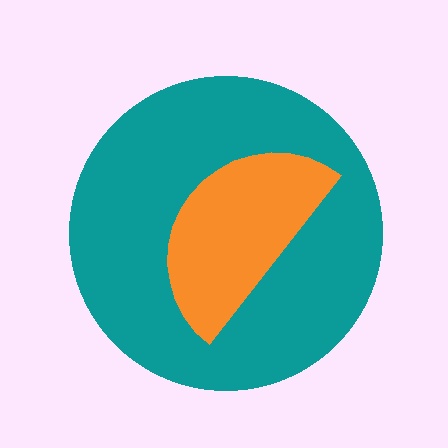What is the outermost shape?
The teal circle.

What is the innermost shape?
The orange semicircle.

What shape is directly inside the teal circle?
The orange semicircle.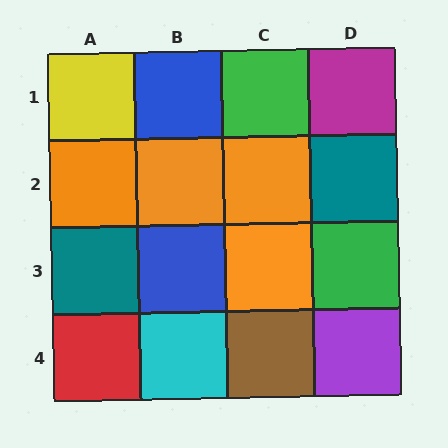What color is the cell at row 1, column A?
Yellow.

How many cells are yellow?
1 cell is yellow.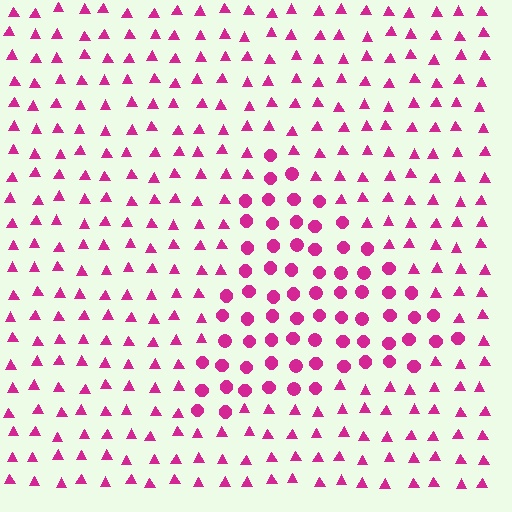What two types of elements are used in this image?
The image uses circles inside the triangle region and triangles outside it.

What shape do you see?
I see a triangle.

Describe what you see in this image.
The image is filled with small magenta elements arranged in a uniform grid. A triangle-shaped region contains circles, while the surrounding area contains triangles. The boundary is defined purely by the change in element shape.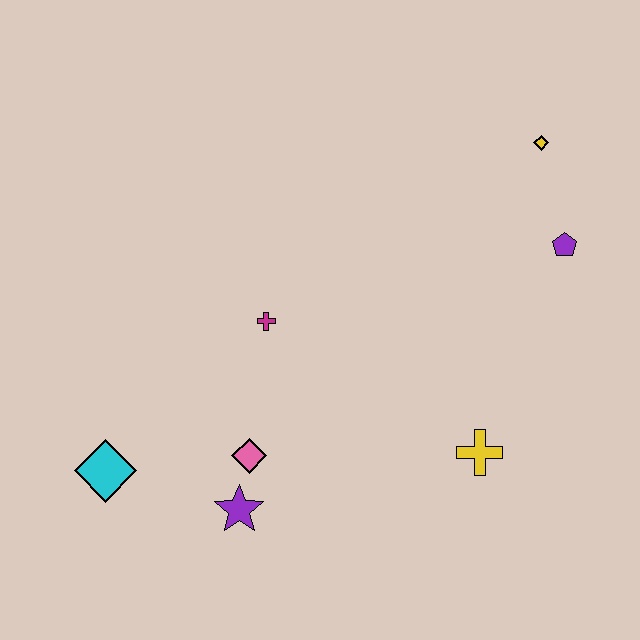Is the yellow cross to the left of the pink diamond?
No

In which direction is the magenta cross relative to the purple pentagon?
The magenta cross is to the left of the purple pentagon.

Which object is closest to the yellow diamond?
The purple pentagon is closest to the yellow diamond.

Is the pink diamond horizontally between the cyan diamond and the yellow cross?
Yes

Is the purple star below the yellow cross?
Yes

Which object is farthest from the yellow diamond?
The cyan diamond is farthest from the yellow diamond.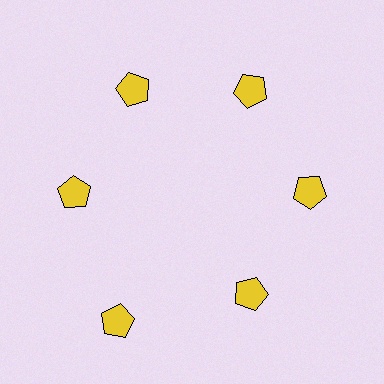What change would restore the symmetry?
The symmetry would be restored by moving it inward, back onto the ring so that all 6 pentagons sit at equal angles and equal distance from the center.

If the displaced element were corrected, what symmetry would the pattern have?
It would have 6-fold rotational symmetry — the pattern would map onto itself every 60 degrees.